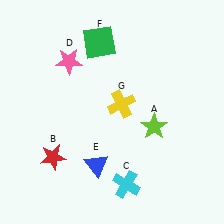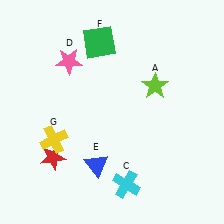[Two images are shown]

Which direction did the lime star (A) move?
The lime star (A) moved up.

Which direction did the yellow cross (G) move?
The yellow cross (G) moved left.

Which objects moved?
The objects that moved are: the lime star (A), the yellow cross (G).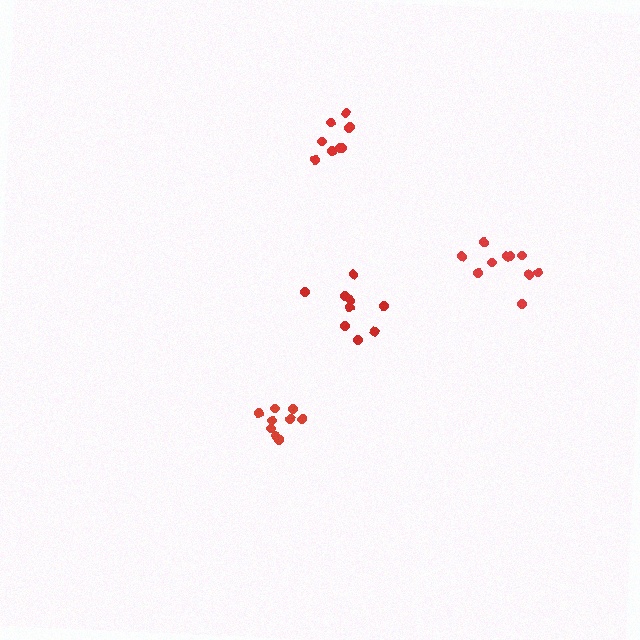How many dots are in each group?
Group 1: 9 dots, Group 2: 9 dots, Group 3: 9 dots, Group 4: 10 dots (37 total).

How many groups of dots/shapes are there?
There are 4 groups.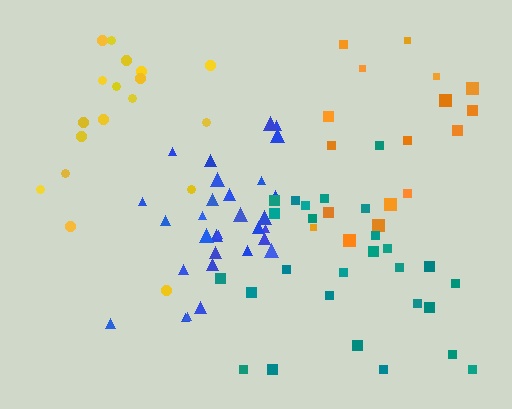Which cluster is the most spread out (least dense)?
Orange.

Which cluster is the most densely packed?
Blue.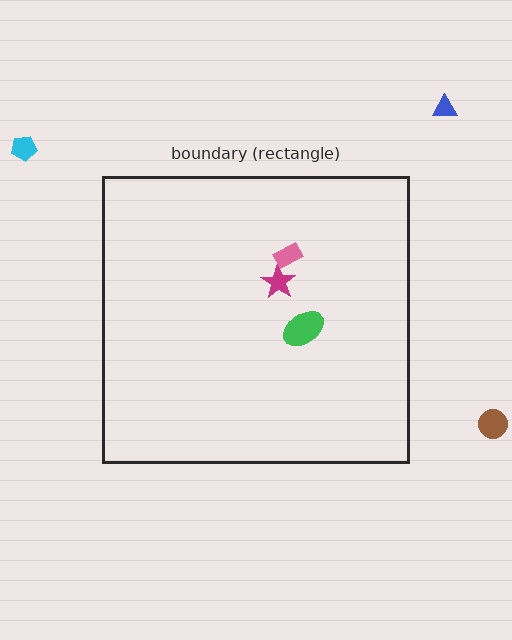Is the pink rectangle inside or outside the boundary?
Inside.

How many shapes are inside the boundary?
3 inside, 3 outside.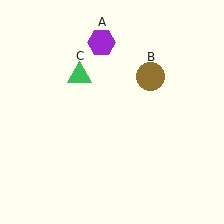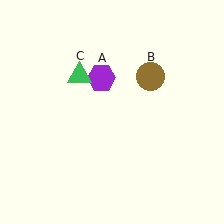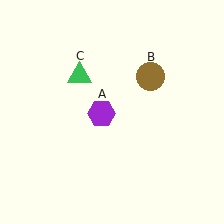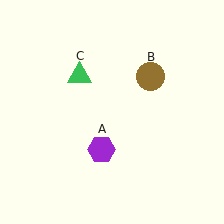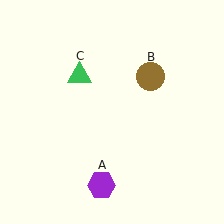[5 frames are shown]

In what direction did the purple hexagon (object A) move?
The purple hexagon (object A) moved down.